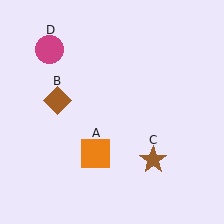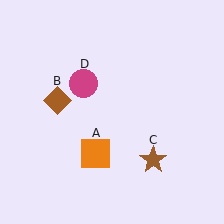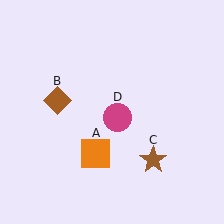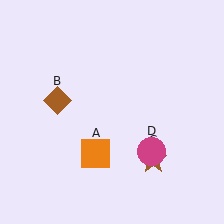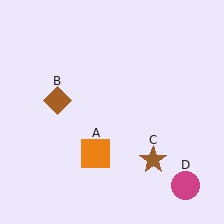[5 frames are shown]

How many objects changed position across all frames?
1 object changed position: magenta circle (object D).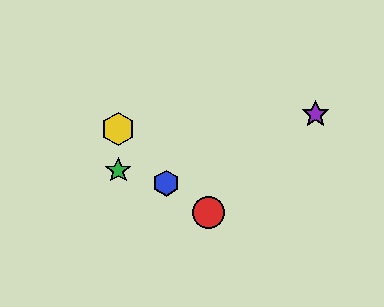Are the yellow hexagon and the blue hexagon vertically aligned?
No, the yellow hexagon is at x≈118 and the blue hexagon is at x≈166.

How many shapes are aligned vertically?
2 shapes (the green star, the yellow hexagon) are aligned vertically.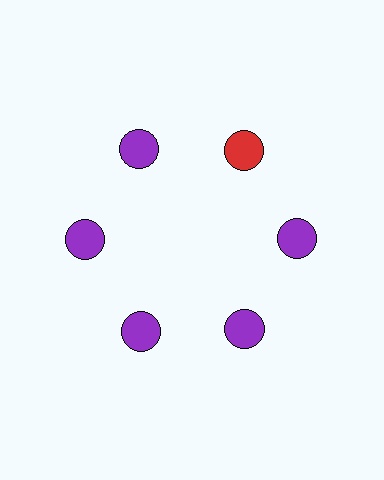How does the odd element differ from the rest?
It has a different color: red instead of purple.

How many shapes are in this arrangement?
There are 6 shapes arranged in a ring pattern.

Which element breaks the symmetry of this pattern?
The red circle at roughly the 1 o'clock position breaks the symmetry. All other shapes are purple circles.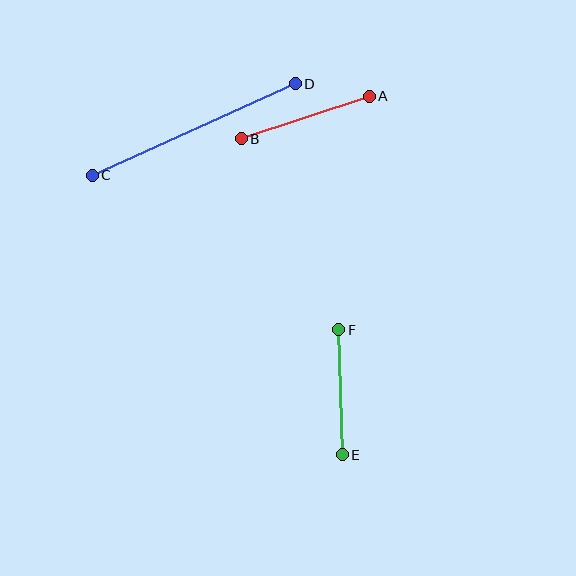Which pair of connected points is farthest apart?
Points C and D are farthest apart.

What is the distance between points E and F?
The distance is approximately 125 pixels.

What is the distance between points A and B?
The distance is approximately 135 pixels.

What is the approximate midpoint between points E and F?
The midpoint is at approximately (340, 392) pixels.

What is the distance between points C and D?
The distance is approximately 223 pixels.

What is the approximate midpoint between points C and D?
The midpoint is at approximately (194, 129) pixels.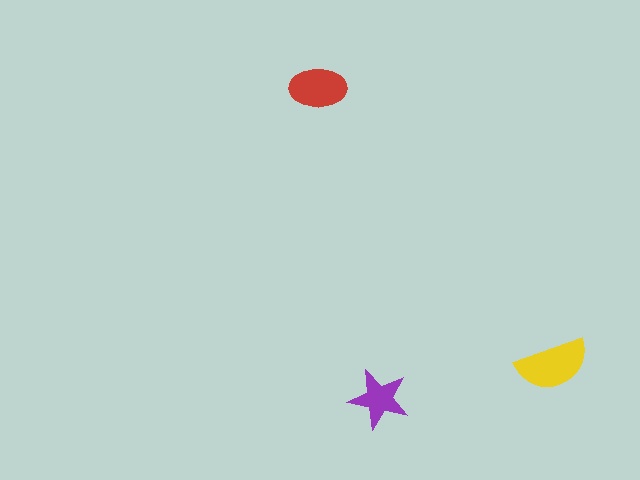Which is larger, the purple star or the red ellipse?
The red ellipse.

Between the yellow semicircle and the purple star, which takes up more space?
The yellow semicircle.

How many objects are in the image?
There are 3 objects in the image.